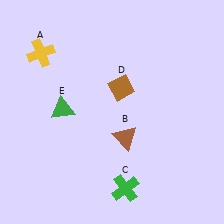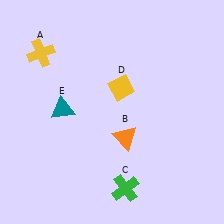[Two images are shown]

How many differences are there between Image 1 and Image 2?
There are 3 differences between the two images.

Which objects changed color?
B changed from brown to orange. D changed from brown to yellow. E changed from green to teal.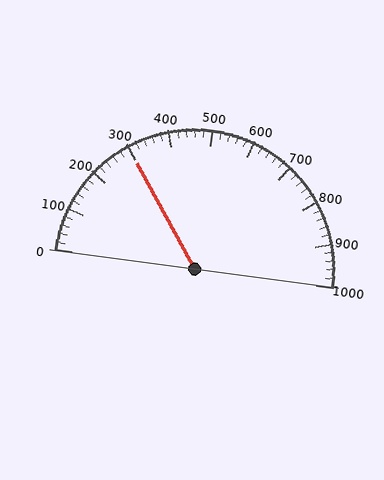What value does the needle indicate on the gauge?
The needle indicates approximately 300.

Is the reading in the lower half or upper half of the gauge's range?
The reading is in the lower half of the range (0 to 1000).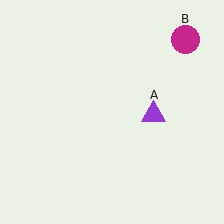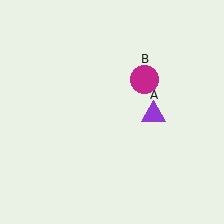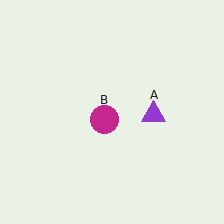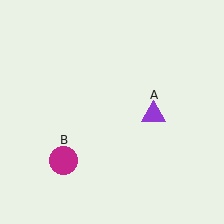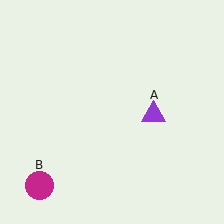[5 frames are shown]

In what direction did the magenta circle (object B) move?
The magenta circle (object B) moved down and to the left.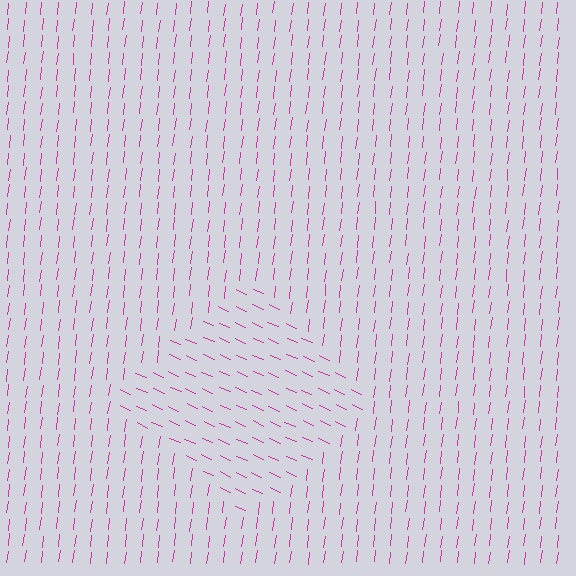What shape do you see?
I see a diamond.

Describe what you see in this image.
The image is filled with small magenta line segments. A diamond region in the image has lines oriented differently from the surrounding lines, creating a visible texture boundary.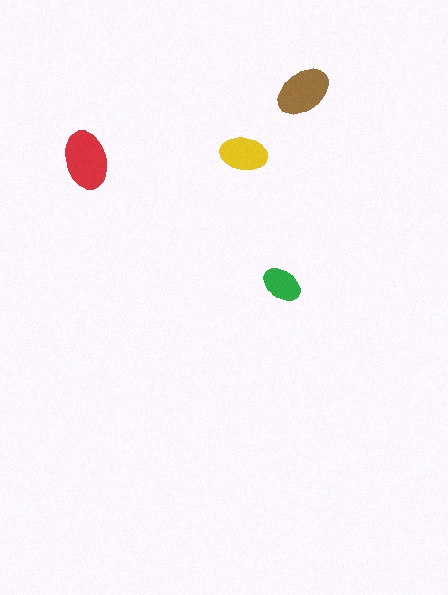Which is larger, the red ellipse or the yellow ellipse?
The red one.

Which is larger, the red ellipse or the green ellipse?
The red one.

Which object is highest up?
The brown ellipse is topmost.